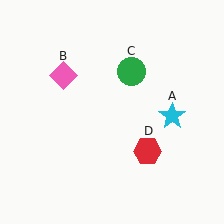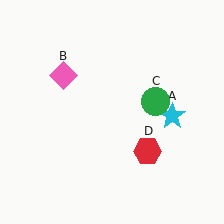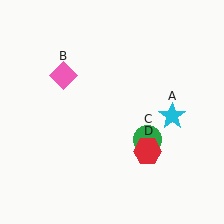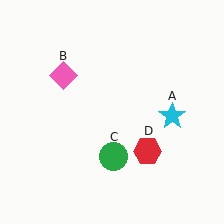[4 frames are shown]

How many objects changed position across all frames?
1 object changed position: green circle (object C).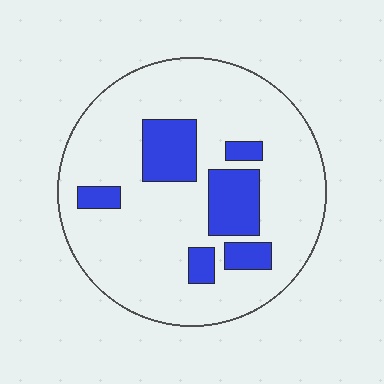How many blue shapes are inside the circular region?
6.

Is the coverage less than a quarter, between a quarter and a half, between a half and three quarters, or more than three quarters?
Less than a quarter.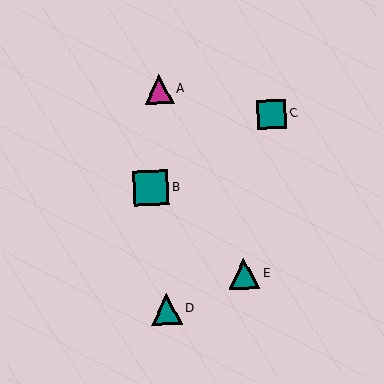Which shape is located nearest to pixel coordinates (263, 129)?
The teal square (labeled C) at (272, 114) is nearest to that location.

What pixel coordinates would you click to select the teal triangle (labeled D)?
Click at (167, 309) to select the teal triangle D.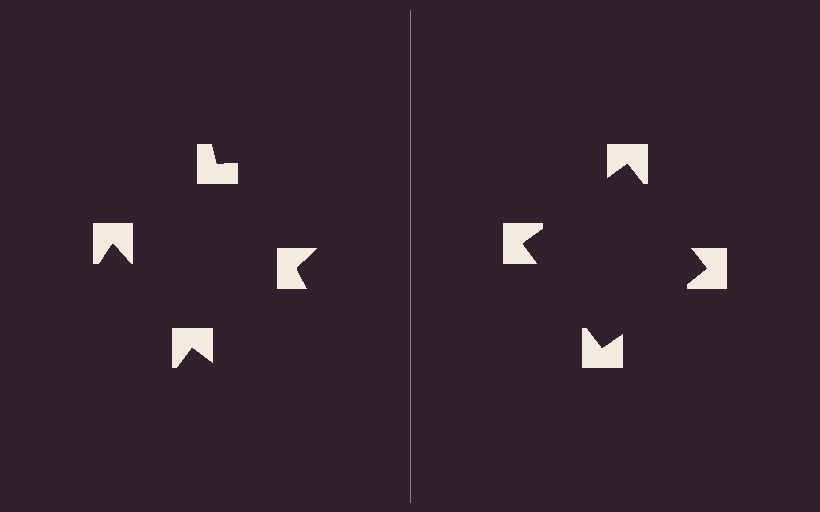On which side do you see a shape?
An illusory square appears on the right side. On the left side the wedge cuts are rotated, so no coherent shape forms.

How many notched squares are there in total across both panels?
8 — 4 on each side.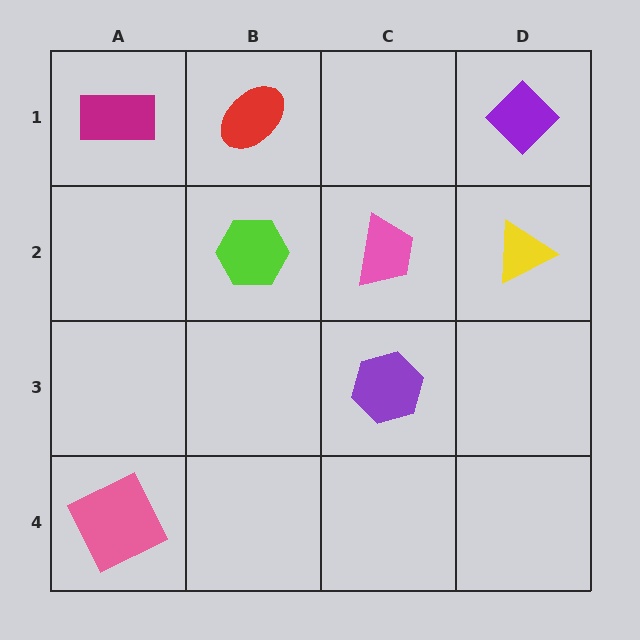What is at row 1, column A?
A magenta rectangle.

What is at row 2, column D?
A yellow triangle.